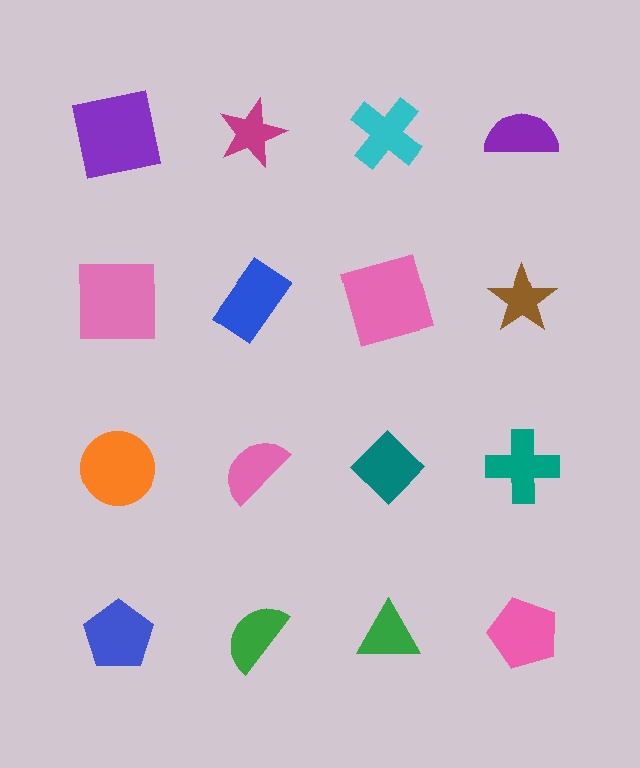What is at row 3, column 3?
A teal diamond.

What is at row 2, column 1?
A pink square.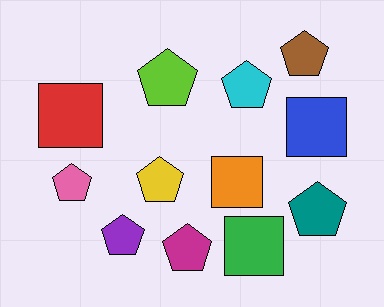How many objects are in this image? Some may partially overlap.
There are 12 objects.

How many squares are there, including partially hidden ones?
There are 4 squares.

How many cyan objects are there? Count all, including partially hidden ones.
There is 1 cyan object.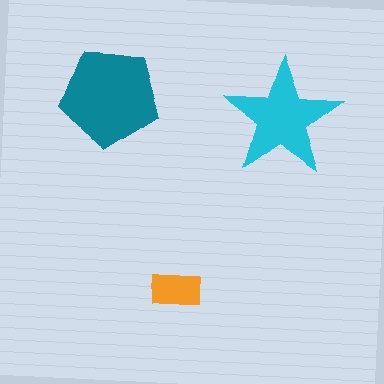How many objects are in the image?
There are 3 objects in the image.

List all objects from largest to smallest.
The teal pentagon, the cyan star, the orange rectangle.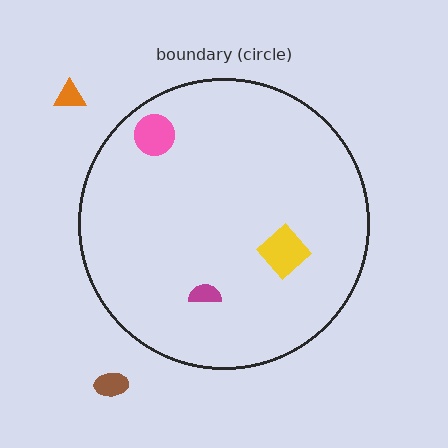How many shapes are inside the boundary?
3 inside, 2 outside.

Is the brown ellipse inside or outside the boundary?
Outside.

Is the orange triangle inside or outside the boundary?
Outside.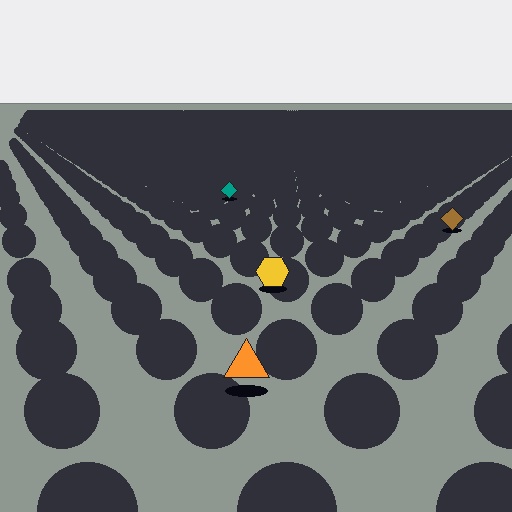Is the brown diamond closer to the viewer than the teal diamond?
Yes. The brown diamond is closer — you can tell from the texture gradient: the ground texture is coarser near it.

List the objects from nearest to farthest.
From nearest to farthest: the orange triangle, the yellow hexagon, the brown diamond, the teal diamond.